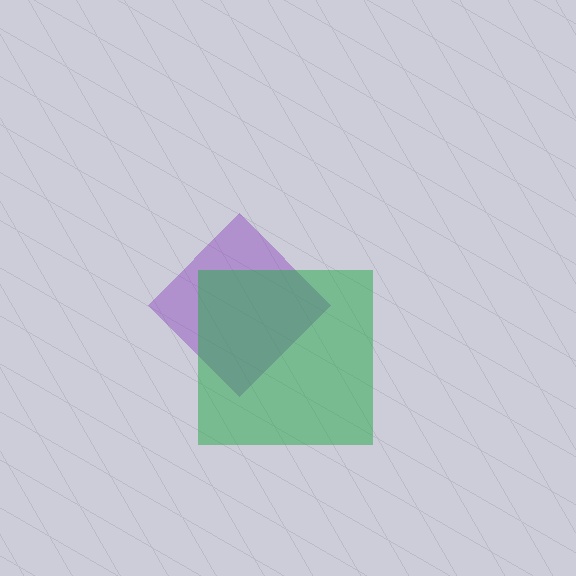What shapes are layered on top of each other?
The layered shapes are: a purple diamond, a green square.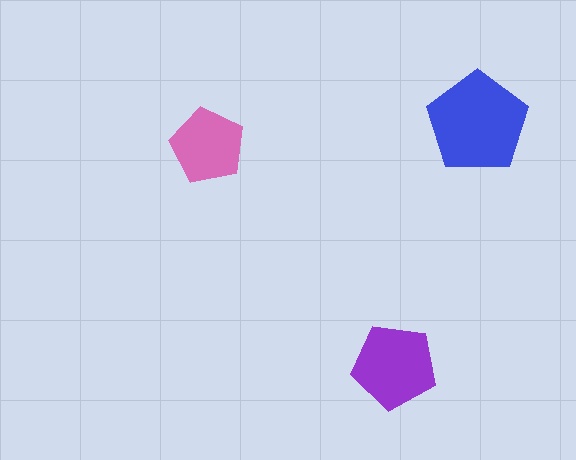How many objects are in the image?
There are 3 objects in the image.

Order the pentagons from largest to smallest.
the blue one, the purple one, the pink one.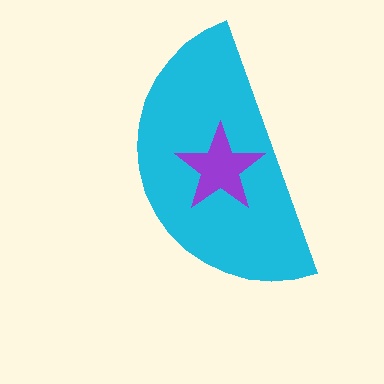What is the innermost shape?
The purple star.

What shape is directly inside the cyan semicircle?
The purple star.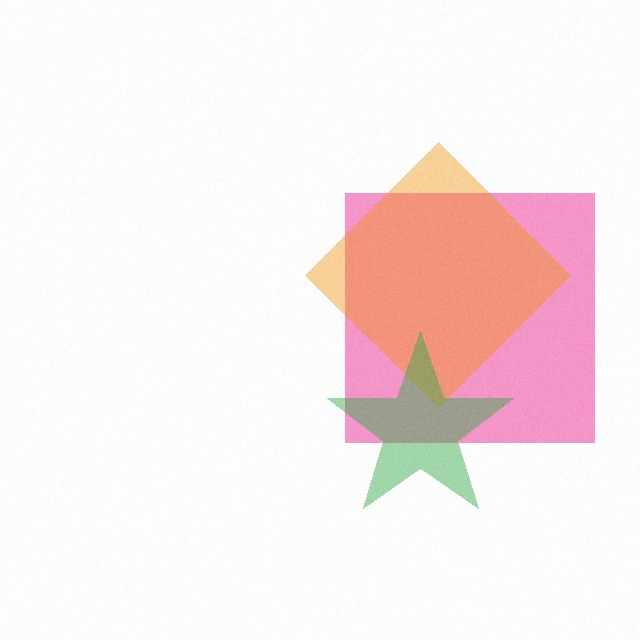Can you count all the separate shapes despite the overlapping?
Yes, there are 3 separate shapes.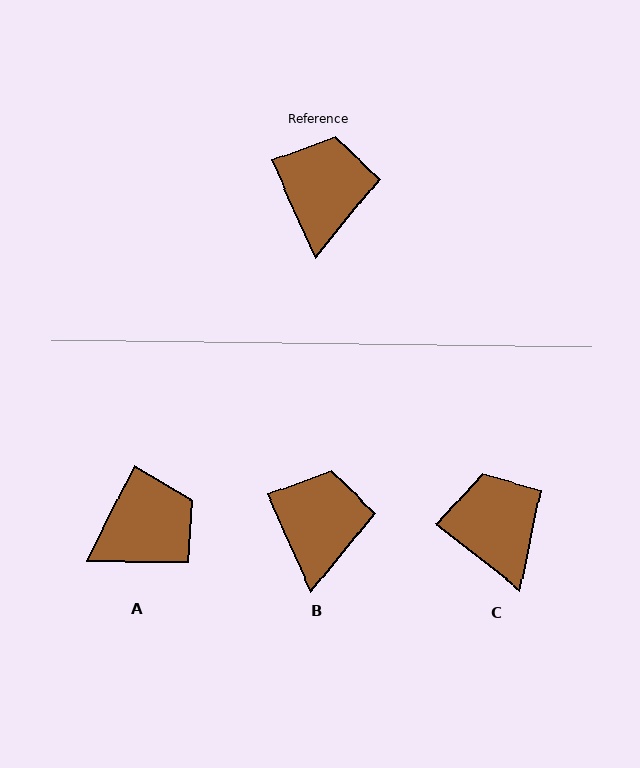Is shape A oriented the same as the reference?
No, it is off by about 51 degrees.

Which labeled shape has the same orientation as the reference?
B.